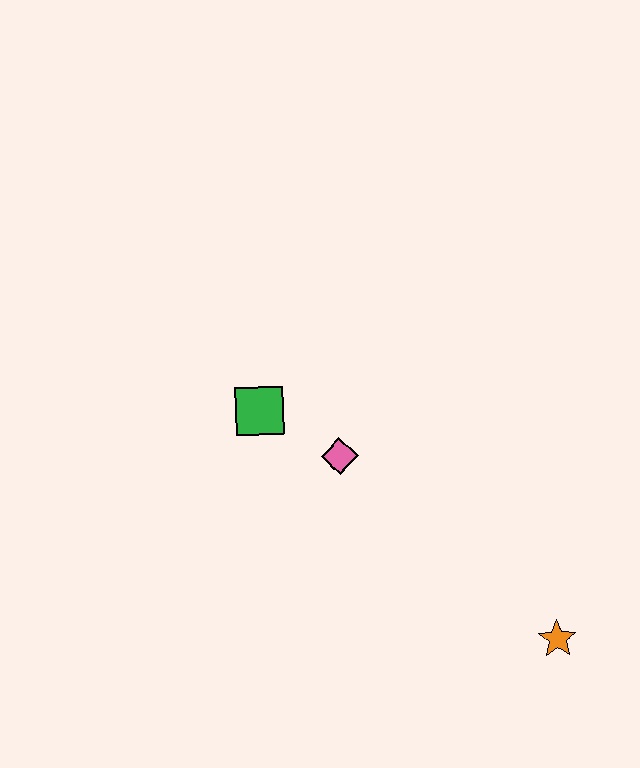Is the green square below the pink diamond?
No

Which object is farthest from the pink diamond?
The orange star is farthest from the pink diamond.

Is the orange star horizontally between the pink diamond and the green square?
No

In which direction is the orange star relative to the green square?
The orange star is to the right of the green square.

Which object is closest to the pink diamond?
The green square is closest to the pink diamond.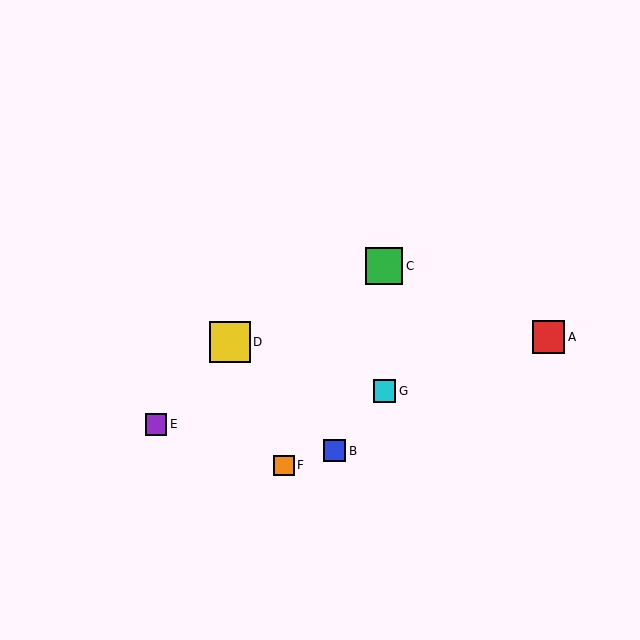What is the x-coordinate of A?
Object A is at x≈549.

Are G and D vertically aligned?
No, G is at x≈384 and D is at x≈230.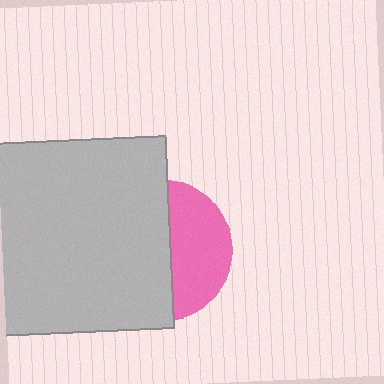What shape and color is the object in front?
The object in front is a light gray square.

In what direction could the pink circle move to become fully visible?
The pink circle could move right. That would shift it out from behind the light gray square entirely.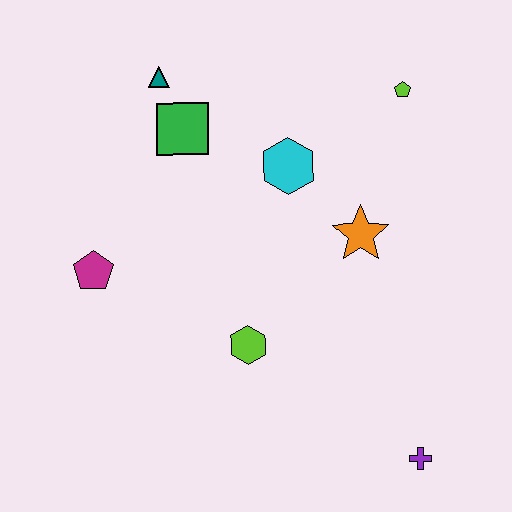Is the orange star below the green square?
Yes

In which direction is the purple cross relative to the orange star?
The purple cross is below the orange star.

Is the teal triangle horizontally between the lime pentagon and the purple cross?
No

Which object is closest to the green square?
The teal triangle is closest to the green square.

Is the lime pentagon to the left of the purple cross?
Yes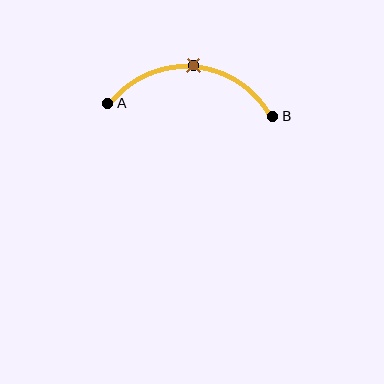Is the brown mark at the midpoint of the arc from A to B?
Yes. The brown mark lies on the arc at equal arc-length from both A and B — it is the arc midpoint.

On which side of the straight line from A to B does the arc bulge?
The arc bulges above the straight line connecting A and B.